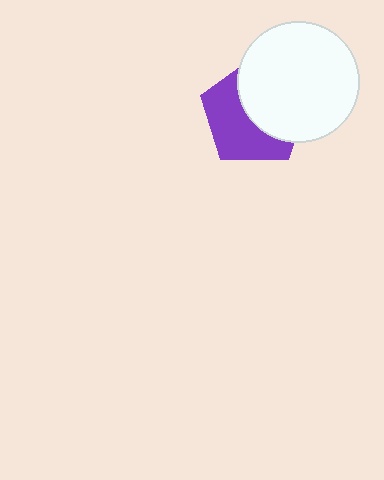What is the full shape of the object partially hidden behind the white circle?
The partially hidden object is a purple pentagon.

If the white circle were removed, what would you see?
You would see the complete purple pentagon.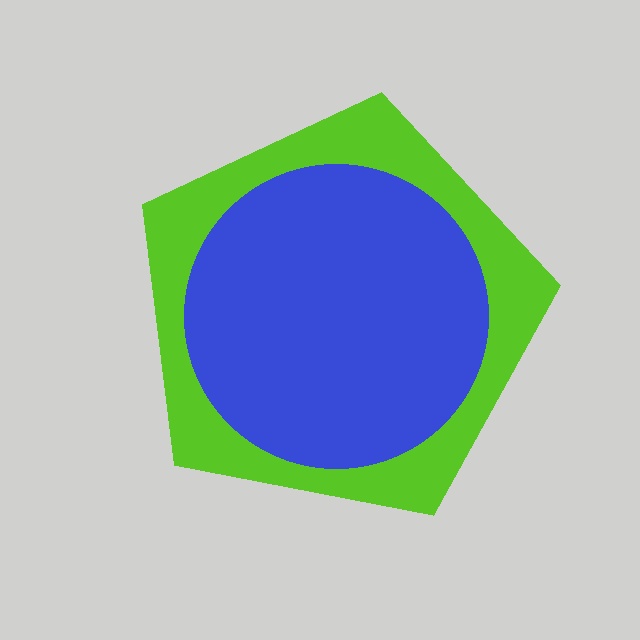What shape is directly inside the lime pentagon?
The blue circle.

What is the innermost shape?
The blue circle.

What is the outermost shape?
The lime pentagon.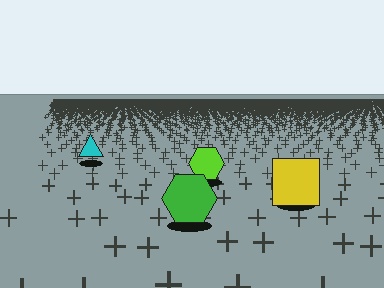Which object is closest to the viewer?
The green hexagon is closest. The texture marks near it are larger and more spread out.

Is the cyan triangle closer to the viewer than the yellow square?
No. The yellow square is closer — you can tell from the texture gradient: the ground texture is coarser near it.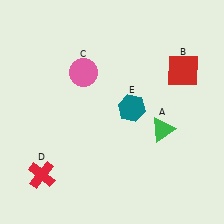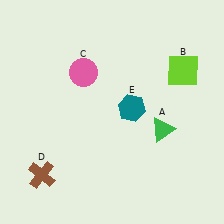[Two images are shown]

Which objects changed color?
B changed from red to lime. D changed from red to brown.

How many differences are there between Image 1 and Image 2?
There are 2 differences between the two images.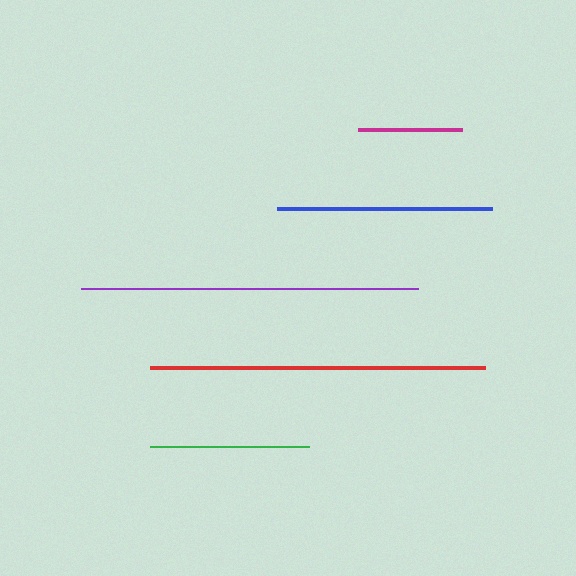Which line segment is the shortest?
The magenta line is the shortest at approximately 105 pixels.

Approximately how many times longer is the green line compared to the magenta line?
The green line is approximately 1.5 times the length of the magenta line.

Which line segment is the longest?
The purple line is the longest at approximately 337 pixels.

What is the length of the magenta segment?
The magenta segment is approximately 105 pixels long.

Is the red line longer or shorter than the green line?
The red line is longer than the green line.